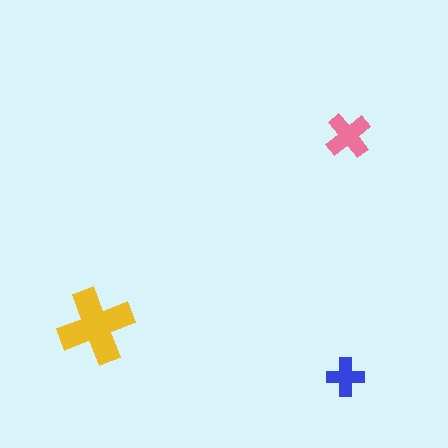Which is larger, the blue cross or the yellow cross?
The yellow one.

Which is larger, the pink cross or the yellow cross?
The yellow one.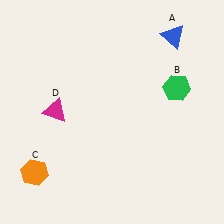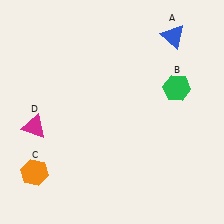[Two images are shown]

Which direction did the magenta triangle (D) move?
The magenta triangle (D) moved left.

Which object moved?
The magenta triangle (D) moved left.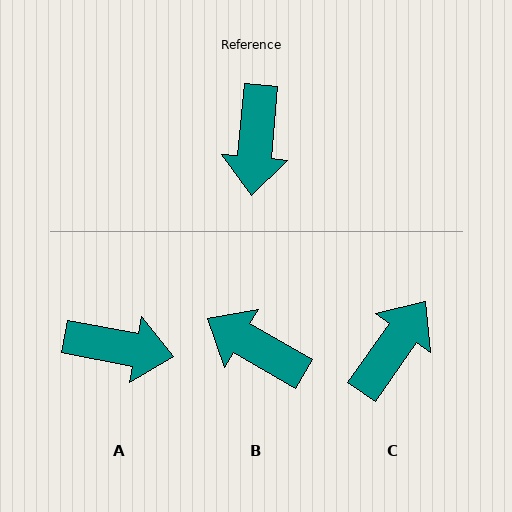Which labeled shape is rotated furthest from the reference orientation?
C, about 150 degrees away.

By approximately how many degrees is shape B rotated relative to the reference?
Approximately 115 degrees clockwise.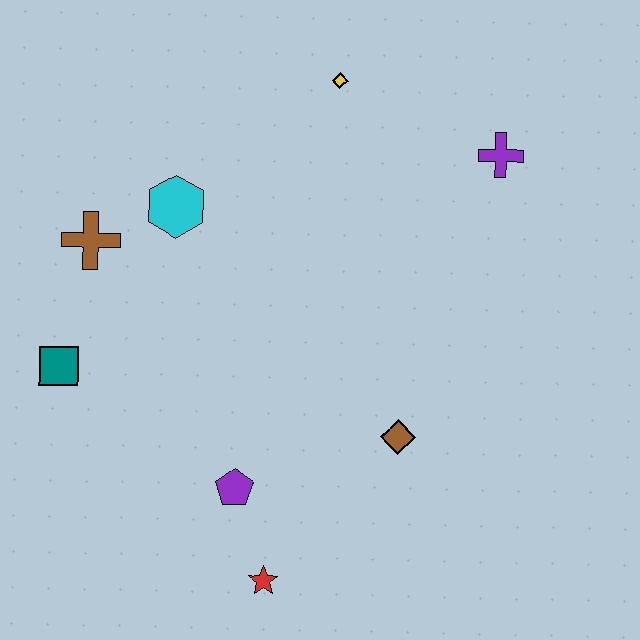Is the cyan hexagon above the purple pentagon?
Yes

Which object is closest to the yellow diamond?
The purple cross is closest to the yellow diamond.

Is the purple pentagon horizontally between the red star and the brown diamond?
No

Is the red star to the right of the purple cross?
No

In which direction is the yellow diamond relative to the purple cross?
The yellow diamond is to the left of the purple cross.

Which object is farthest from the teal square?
The purple cross is farthest from the teal square.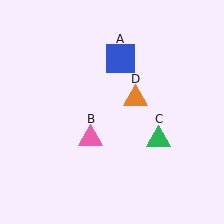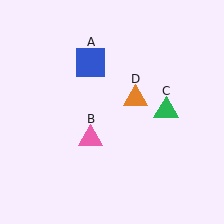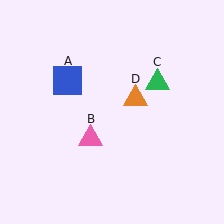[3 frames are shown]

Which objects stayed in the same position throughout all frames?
Pink triangle (object B) and orange triangle (object D) remained stationary.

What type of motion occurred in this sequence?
The blue square (object A), green triangle (object C) rotated counterclockwise around the center of the scene.